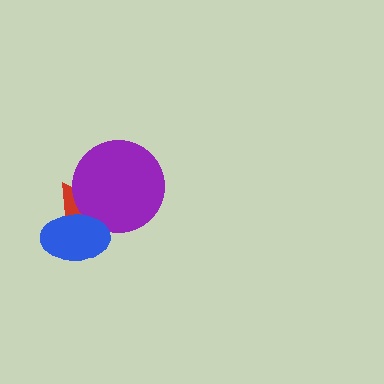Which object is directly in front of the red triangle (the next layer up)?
The purple circle is directly in front of the red triangle.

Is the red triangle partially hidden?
Yes, it is partially covered by another shape.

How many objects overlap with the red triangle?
2 objects overlap with the red triangle.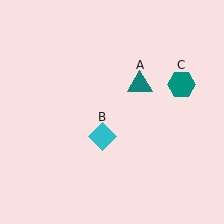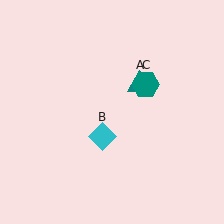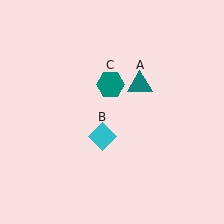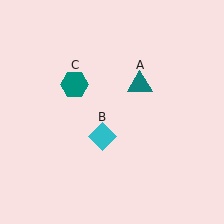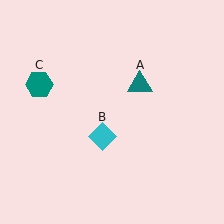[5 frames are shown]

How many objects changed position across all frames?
1 object changed position: teal hexagon (object C).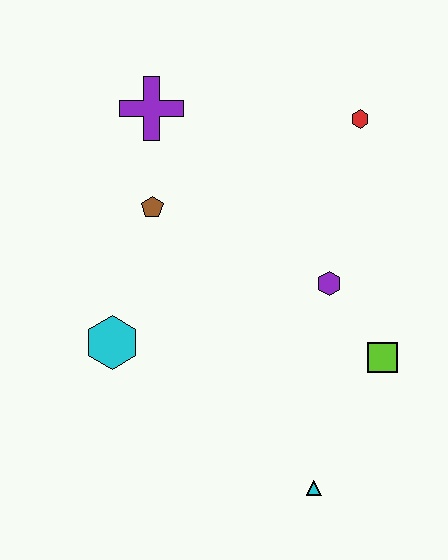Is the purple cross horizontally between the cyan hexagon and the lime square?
Yes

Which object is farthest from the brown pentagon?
The cyan triangle is farthest from the brown pentagon.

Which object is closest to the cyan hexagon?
The brown pentagon is closest to the cyan hexagon.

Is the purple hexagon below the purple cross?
Yes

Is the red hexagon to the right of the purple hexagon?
Yes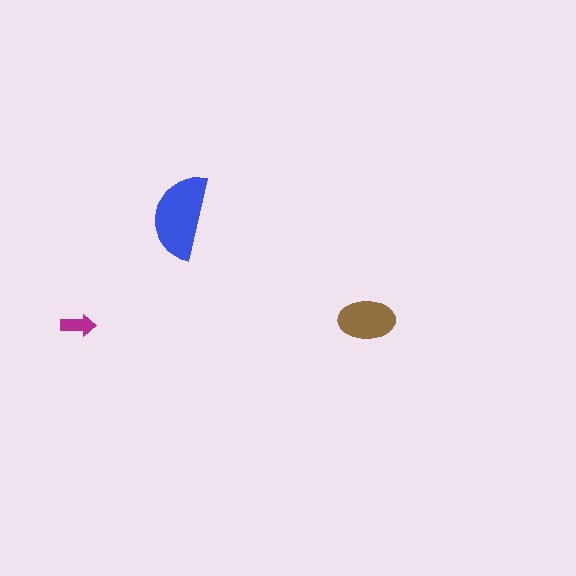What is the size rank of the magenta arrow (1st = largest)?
3rd.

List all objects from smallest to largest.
The magenta arrow, the brown ellipse, the blue semicircle.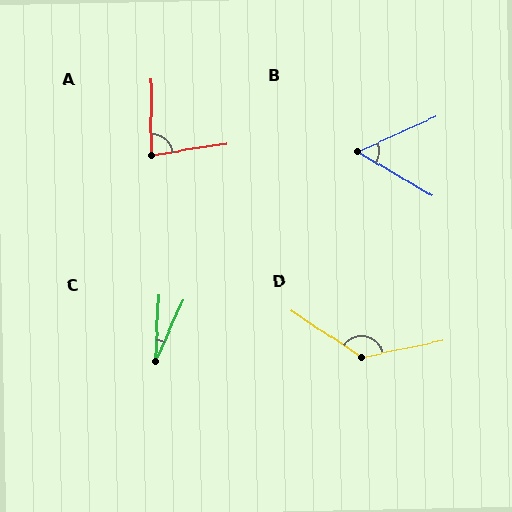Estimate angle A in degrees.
Approximately 81 degrees.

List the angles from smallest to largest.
C (22°), B (55°), A (81°), D (134°).